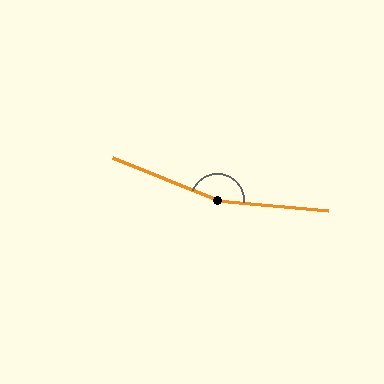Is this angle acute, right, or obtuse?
It is obtuse.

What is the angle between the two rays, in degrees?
Approximately 163 degrees.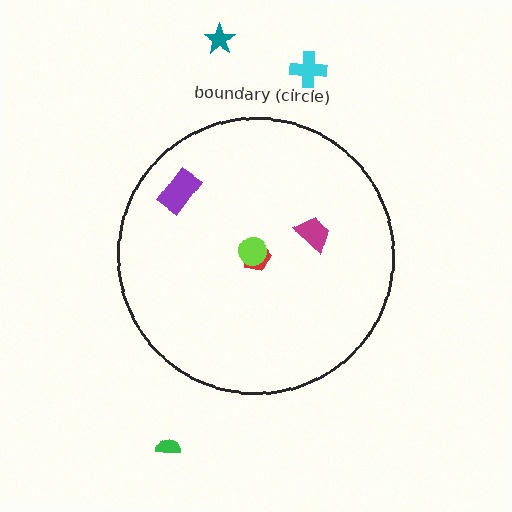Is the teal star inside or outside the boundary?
Outside.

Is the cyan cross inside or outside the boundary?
Outside.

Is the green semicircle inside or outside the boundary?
Outside.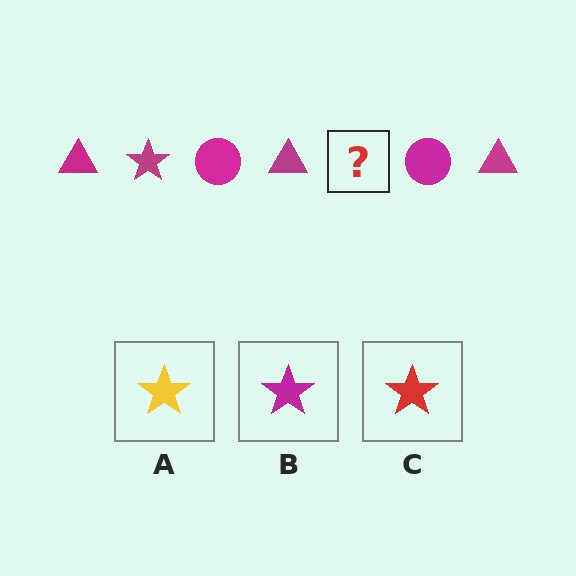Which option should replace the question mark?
Option B.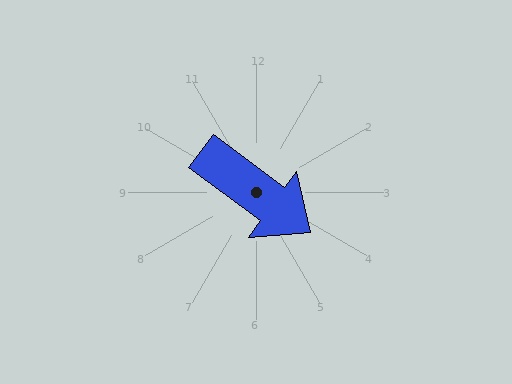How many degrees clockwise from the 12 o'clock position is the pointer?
Approximately 127 degrees.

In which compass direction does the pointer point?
Southeast.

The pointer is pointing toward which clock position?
Roughly 4 o'clock.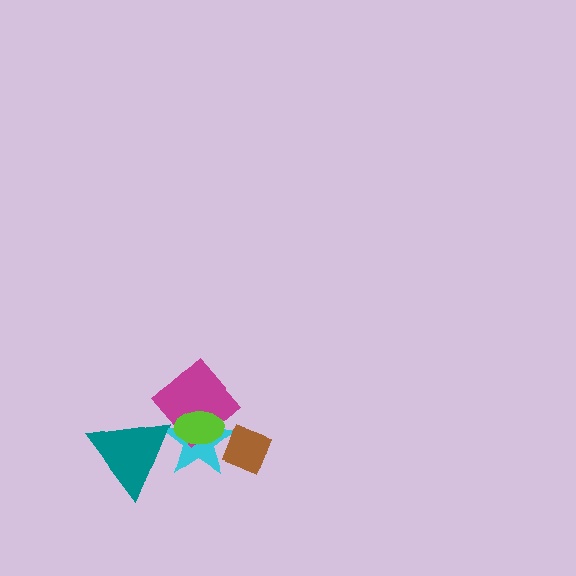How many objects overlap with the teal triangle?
2 objects overlap with the teal triangle.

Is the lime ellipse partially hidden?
No, no other shape covers it.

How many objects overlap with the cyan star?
4 objects overlap with the cyan star.